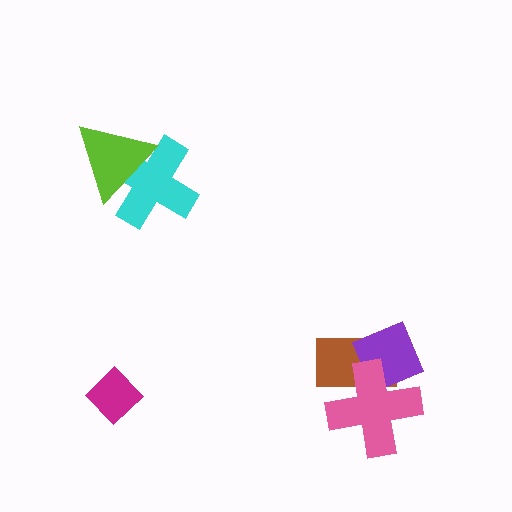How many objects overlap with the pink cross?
2 objects overlap with the pink cross.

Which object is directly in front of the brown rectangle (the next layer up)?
The purple diamond is directly in front of the brown rectangle.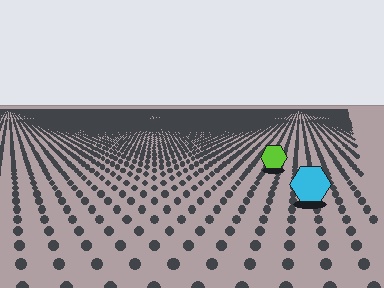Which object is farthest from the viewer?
The lime hexagon is farthest from the viewer. It appears smaller and the ground texture around it is denser.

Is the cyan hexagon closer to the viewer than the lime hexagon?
Yes. The cyan hexagon is closer — you can tell from the texture gradient: the ground texture is coarser near it.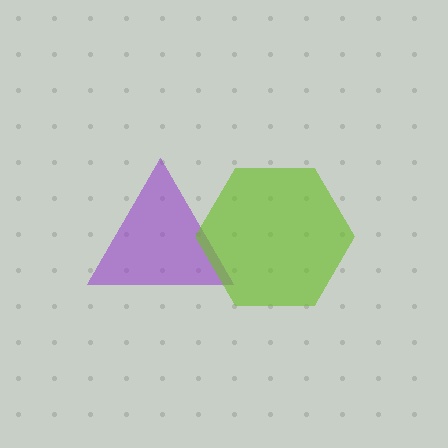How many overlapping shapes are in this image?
There are 2 overlapping shapes in the image.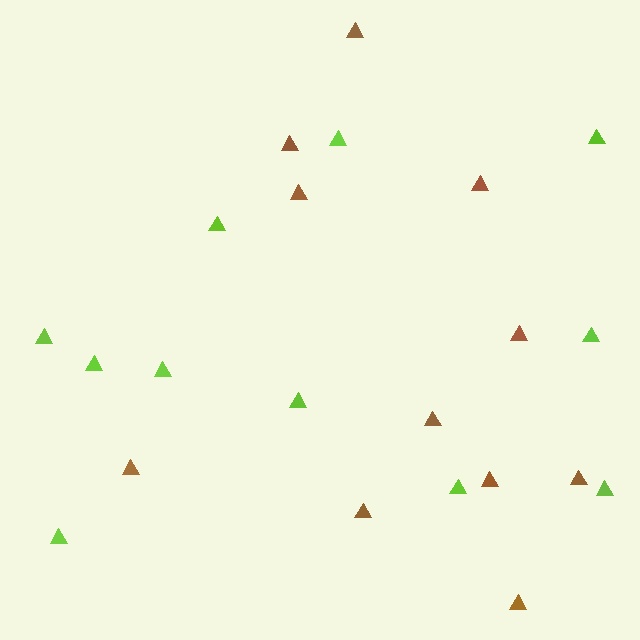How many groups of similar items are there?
There are 2 groups: one group of lime triangles (11) and one group of brown triangles (11).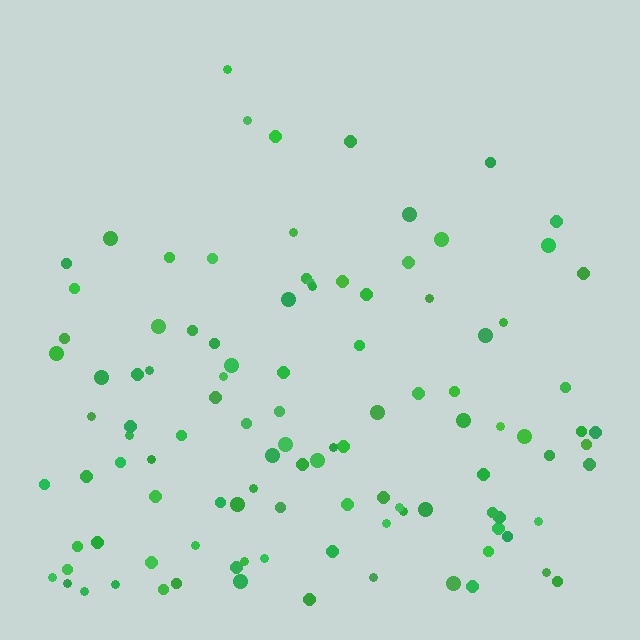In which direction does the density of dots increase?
From top to bottom, with the bottom side densest.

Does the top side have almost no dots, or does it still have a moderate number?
Still a moderate number, just noticeably fewer than the bottom.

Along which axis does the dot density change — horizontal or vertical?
Vertical.